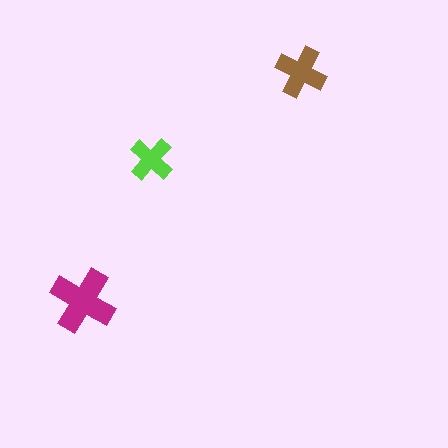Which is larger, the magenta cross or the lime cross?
The magenta one.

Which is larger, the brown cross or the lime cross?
The brown one.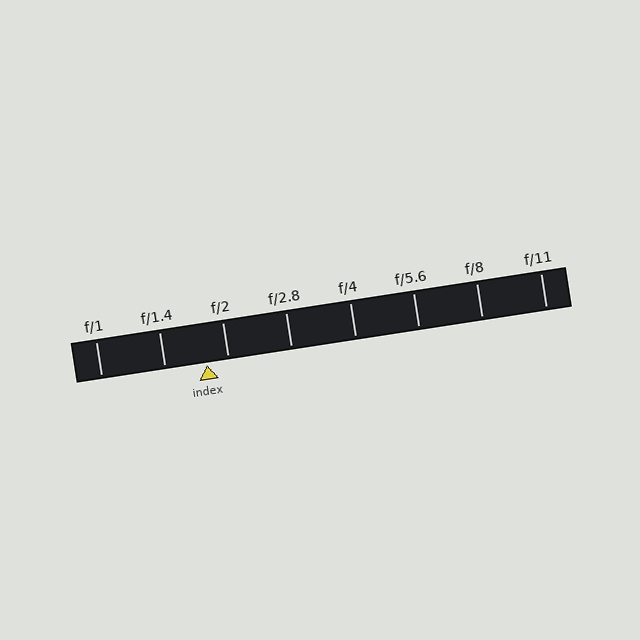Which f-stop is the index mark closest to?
The index mark is closest to f/2.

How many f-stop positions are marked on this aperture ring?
There are 8 f-stop positions marked.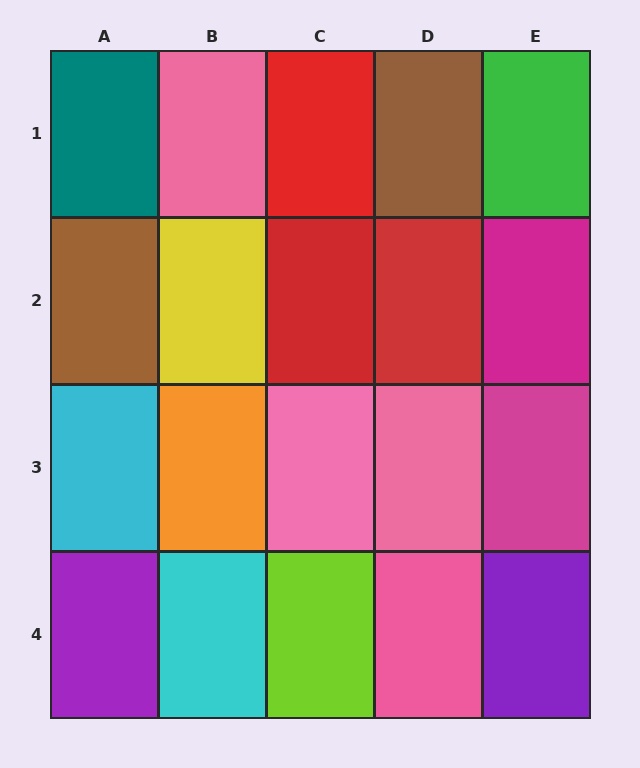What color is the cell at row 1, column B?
Pink.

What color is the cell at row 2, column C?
Red.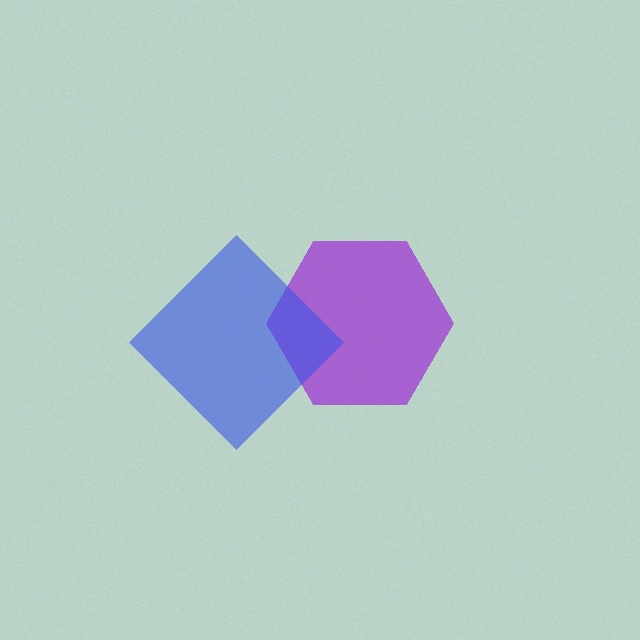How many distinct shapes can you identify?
There are 2 distinct shapes: a purple hexagon, a blue diamond.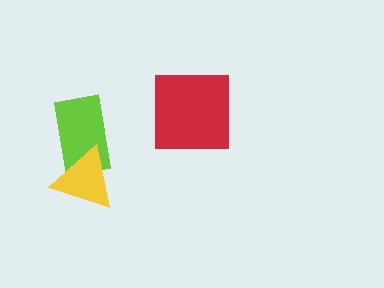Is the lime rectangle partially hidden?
Yes, it is partially covered by another shape.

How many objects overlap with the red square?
0 objects overlap with the red square.